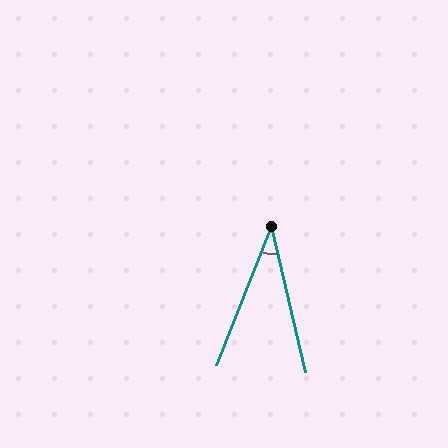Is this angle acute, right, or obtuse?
It is acute.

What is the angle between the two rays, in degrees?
Approximately 34 degrees.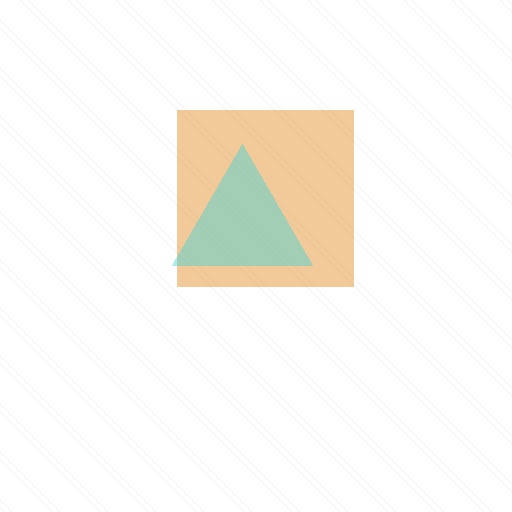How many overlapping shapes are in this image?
There are 2 overlapping shapes in the image.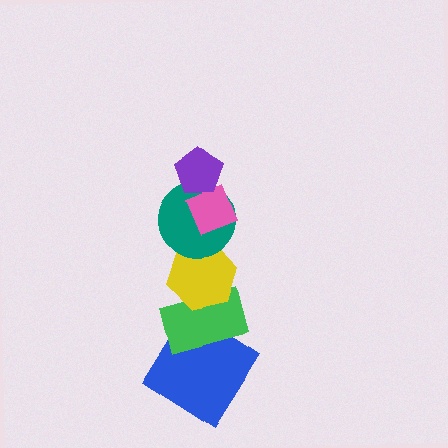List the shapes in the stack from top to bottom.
From top to bottom: the purple pentagon, the pink diamond, the teal circle, the yellow hexagon, the green rectangle, the blue diamond.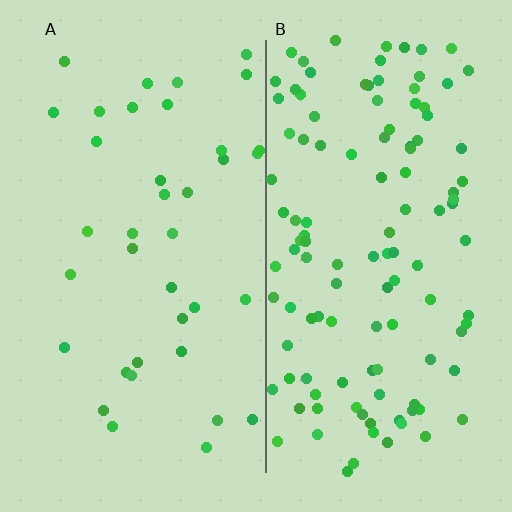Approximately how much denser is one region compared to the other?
Approximately 3.1× — region B over region A.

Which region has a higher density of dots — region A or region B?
B (the right).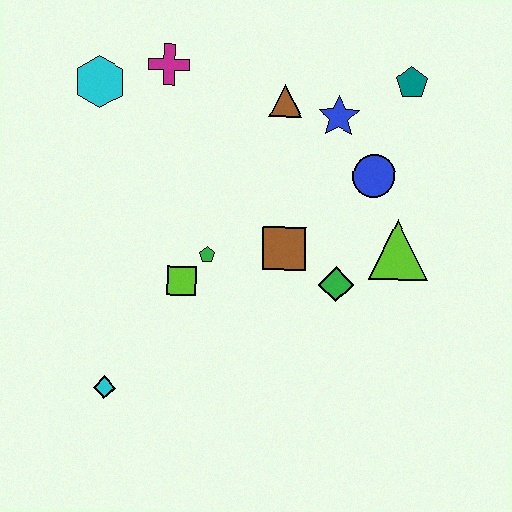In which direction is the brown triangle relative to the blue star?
The brown triangle is to the left of the blue star.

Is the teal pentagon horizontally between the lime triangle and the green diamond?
No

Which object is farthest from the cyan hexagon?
The lime triangle is farthest from the cyan hexagon.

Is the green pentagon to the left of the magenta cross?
No